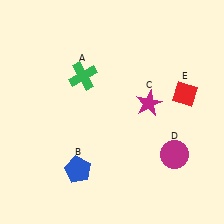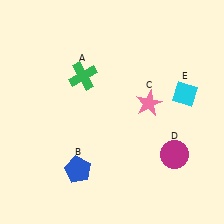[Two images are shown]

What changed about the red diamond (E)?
In Image 1, E is red. In Image 2, it changed to cyan.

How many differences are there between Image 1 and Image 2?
There are 2 differences between the two images.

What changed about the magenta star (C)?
In Image 1, C is magenta. In Image 2, it changed to pink.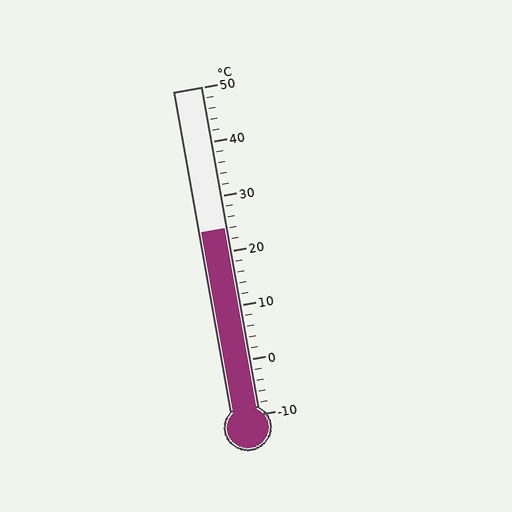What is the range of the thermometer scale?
The thermometer scale ranges from -10°C to 50°C.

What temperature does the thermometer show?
The thermometer shows approximately 24°C.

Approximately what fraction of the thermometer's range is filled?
The thermometer is filled to approximately 55% of its range.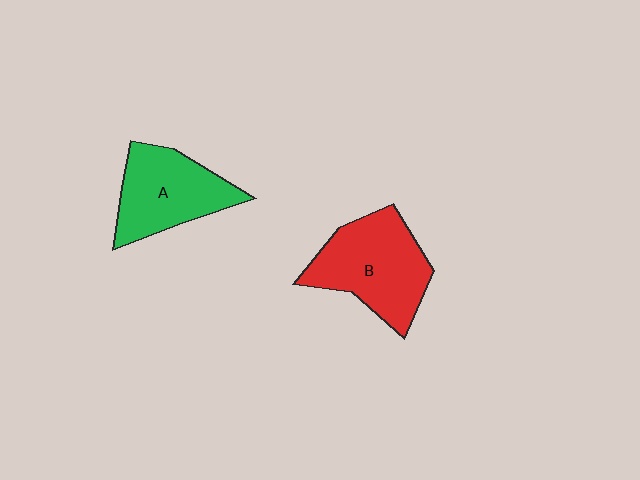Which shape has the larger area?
Shape B (red).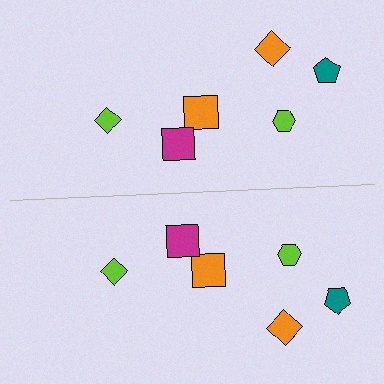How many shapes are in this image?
There are 12 shapes in this image.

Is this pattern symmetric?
Yes, this pattern has bilateral (reflection) symmetry.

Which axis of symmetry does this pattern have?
The pattern has a horizontal axis of symmetry running through the center of the image.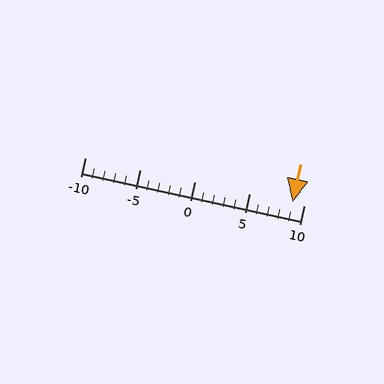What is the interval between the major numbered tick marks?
The major tick marks are spaced 5 units apart.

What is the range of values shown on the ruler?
The ruler shows values from -10 to 10.